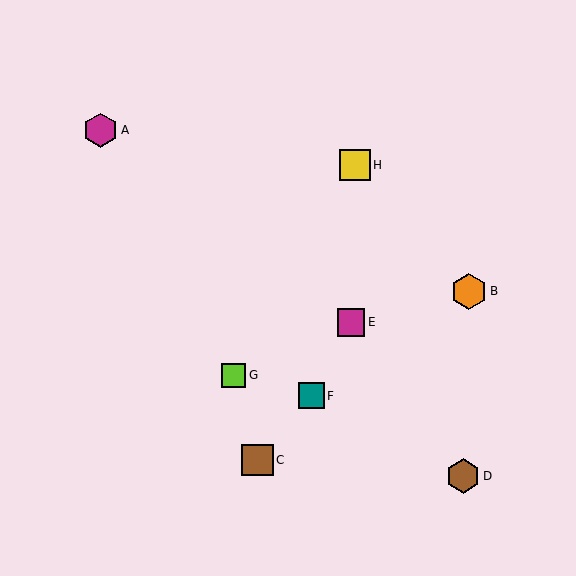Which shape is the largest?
The orange hexagon (labeled B) is the largest.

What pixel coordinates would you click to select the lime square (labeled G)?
Click at (233, 375) to select the lime square G.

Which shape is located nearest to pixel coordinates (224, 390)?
The lime square (labeled G) at (233, 375) is nearest to that location.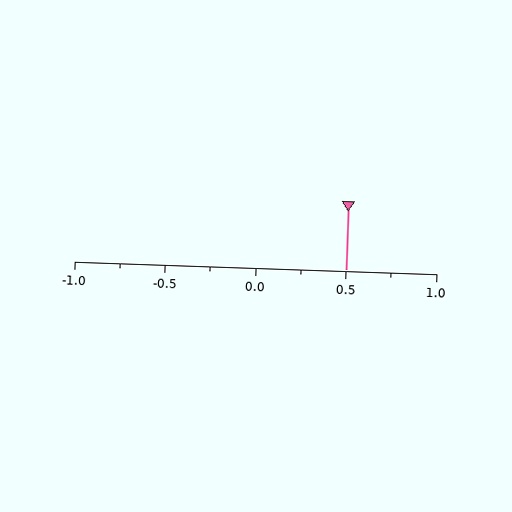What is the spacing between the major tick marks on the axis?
The major ticks are spaced 0.5 apart.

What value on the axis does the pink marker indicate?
The marker indicates approximately 0.5.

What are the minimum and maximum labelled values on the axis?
The axis runs from -1.0 to 1.0.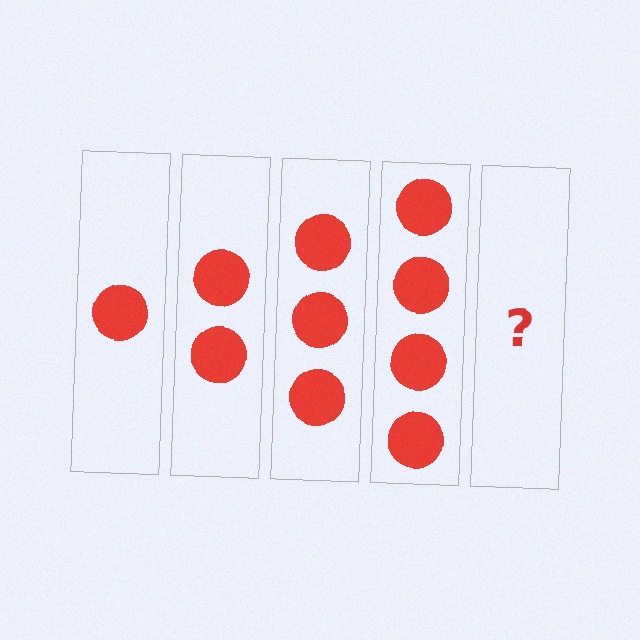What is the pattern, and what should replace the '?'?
The pattern is that each step adds one more circle. The '?' should be 5 circles.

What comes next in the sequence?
The next element should be 5 circles.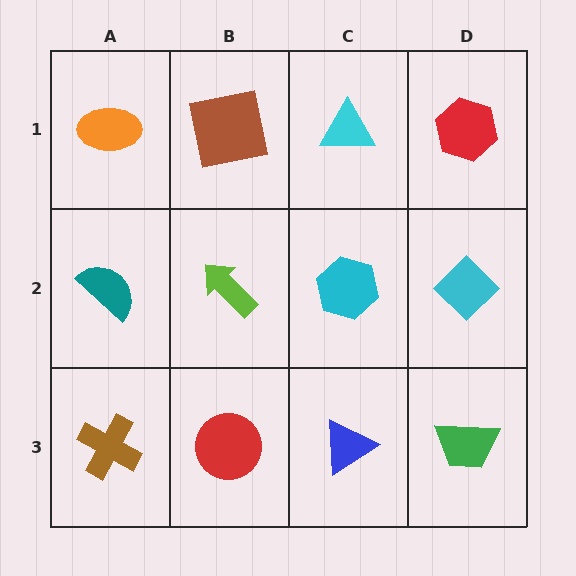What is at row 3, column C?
A blue triangle.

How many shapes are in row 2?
4 shapes.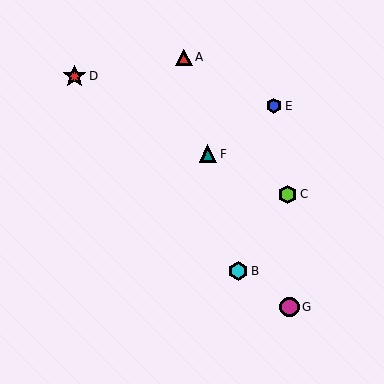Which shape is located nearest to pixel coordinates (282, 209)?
The lime hexagon (labeled C) at (288, 194) is nearest to that location.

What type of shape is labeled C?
Shape C is a lime hexagon.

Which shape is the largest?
The red star (labeled D) is the largest.